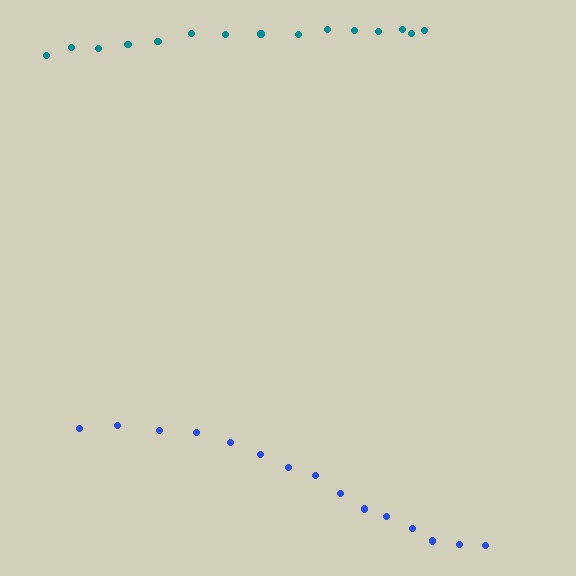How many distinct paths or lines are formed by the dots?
There are 2 distinct paths.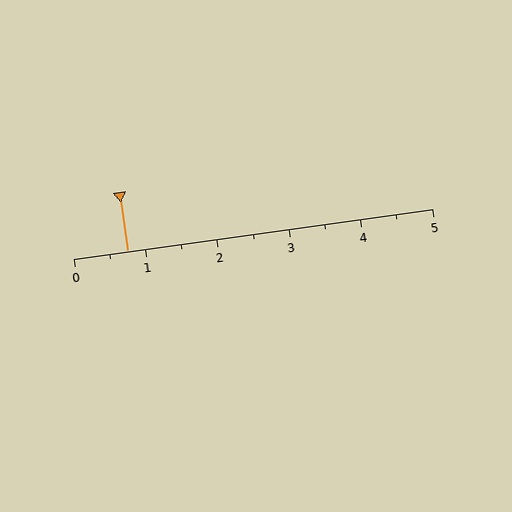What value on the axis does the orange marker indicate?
The marker indicates approximately 0.8.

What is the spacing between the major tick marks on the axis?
The major ticks are spaced 1 apart.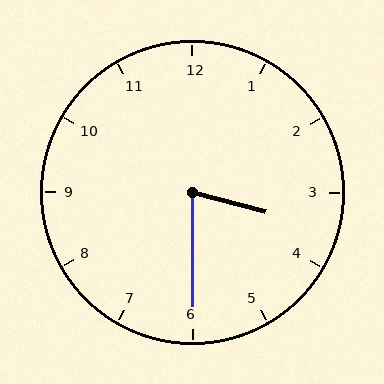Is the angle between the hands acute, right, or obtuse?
It is acute.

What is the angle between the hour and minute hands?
Approximately 75 degrees.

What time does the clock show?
3:30.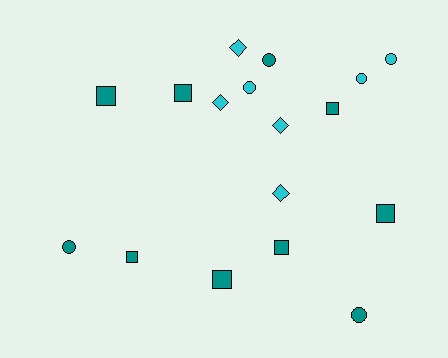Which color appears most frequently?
Teal, with 10 objects.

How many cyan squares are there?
There are no cyan squares.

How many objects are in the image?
There are 17 objects.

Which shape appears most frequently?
Square, with 7 objects.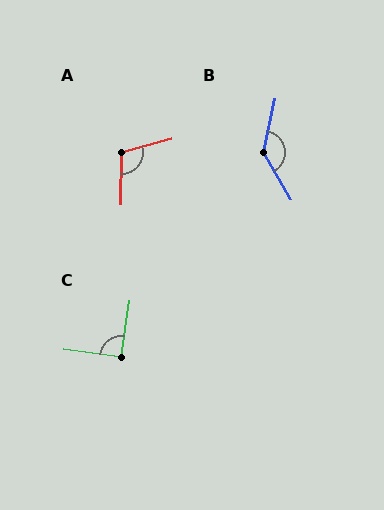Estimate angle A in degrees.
Approximately 106 degrees.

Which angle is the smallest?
C, at approximately 91 degrees.